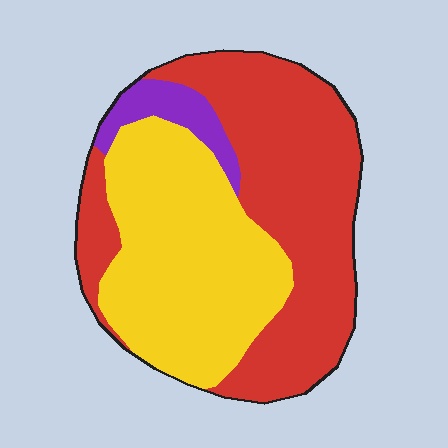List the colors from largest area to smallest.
From largest to smallest: red, yellow, purple.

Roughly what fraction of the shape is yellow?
Yellow covers about 45% of the shape.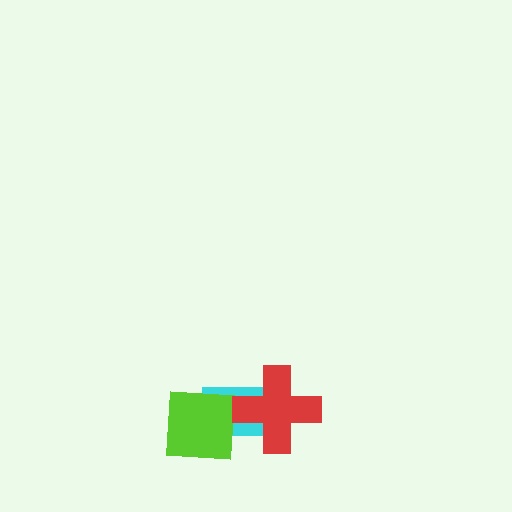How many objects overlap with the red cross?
2 objects overlap with the red cross.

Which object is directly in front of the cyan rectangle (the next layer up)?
The lime square is directly in front of the cyan rectangle.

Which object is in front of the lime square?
The red cross is in front of the lime square.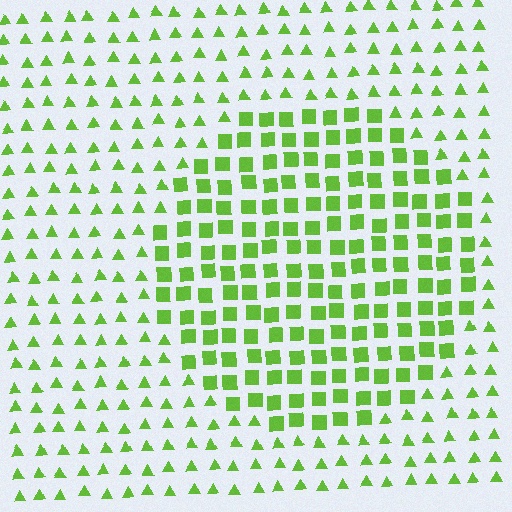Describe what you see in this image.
The image is filled with small lime elements arranged in a uniform grid. A circle-shaped region contains squares, while the surrounding area contains triangles. The boundary is defined purely by the change in element shape.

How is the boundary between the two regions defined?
The boundary is defined by a change in element shape: squares inside vs. triangles outside. All elements share the same color and spacing.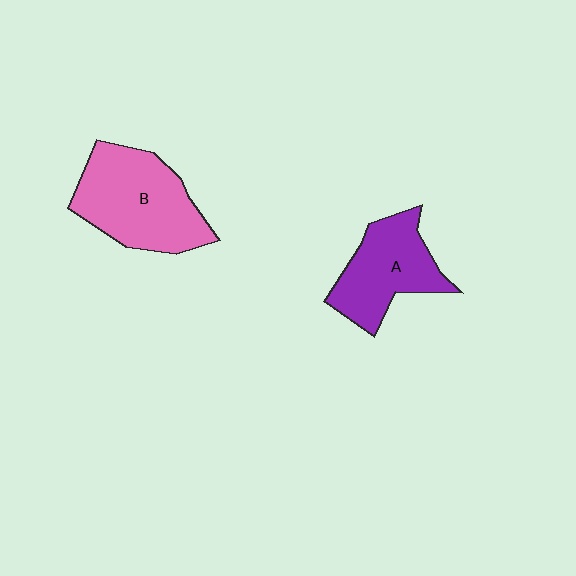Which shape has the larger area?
Shape B (pink).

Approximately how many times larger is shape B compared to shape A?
Approximately 1.3 times.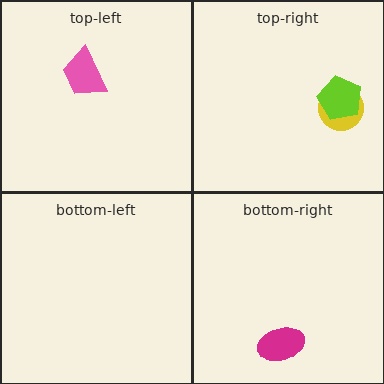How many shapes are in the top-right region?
2.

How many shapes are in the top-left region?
1.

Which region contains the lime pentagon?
The top-right region.